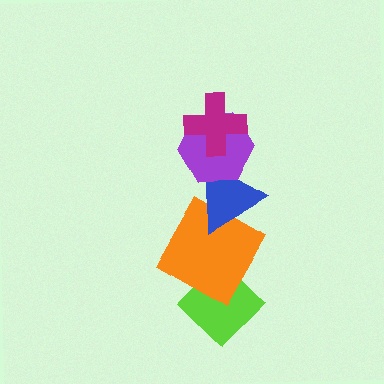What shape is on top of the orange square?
The blue triangle is on top of the orange square.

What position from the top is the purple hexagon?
The purple hexagon is 2nd from the top.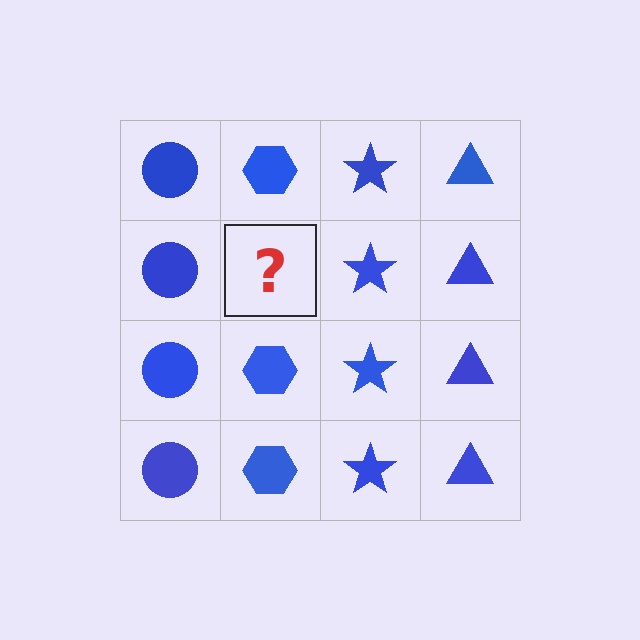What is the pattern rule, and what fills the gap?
The rule is that each column has a consistent shape. The gap should be filled with a blue hexagon.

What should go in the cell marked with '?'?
The missing cell should contain a blue hexagon.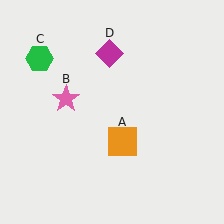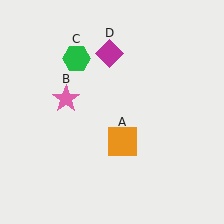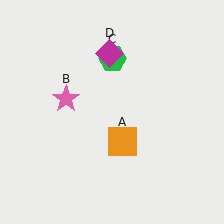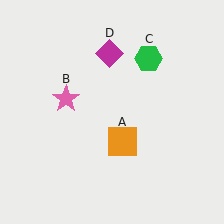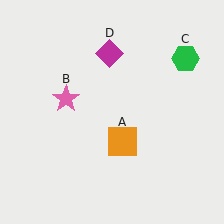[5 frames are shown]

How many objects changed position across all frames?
1 object changed position: green hexagon (object C).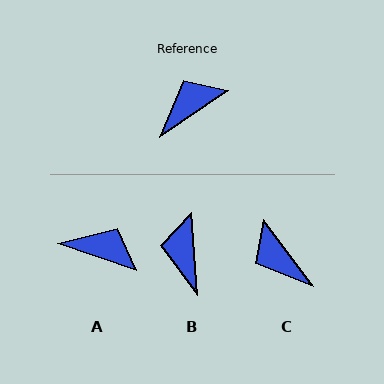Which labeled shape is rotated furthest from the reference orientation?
C, about 92 degrees away.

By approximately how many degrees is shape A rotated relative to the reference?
Approximately 53 degrees clockwise.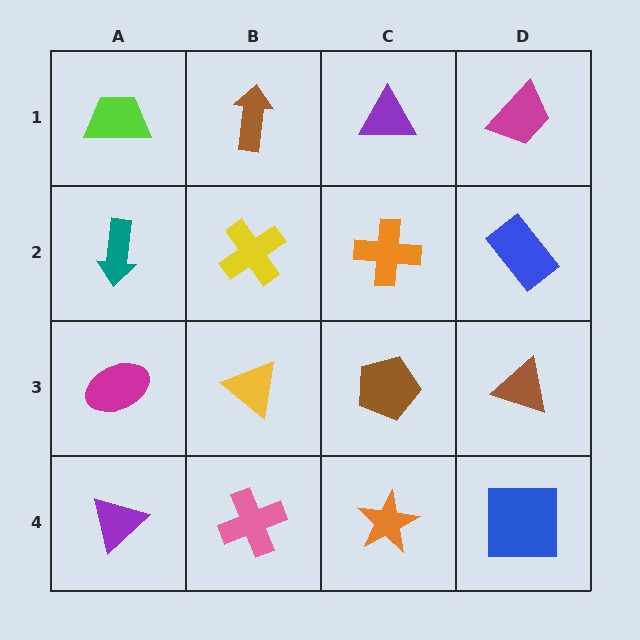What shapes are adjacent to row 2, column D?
A magenta trapezoid (row 1, column D), a brown triangle (row 3, column D), an orange cross (row 2, column C).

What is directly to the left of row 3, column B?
A magenta ellipse.